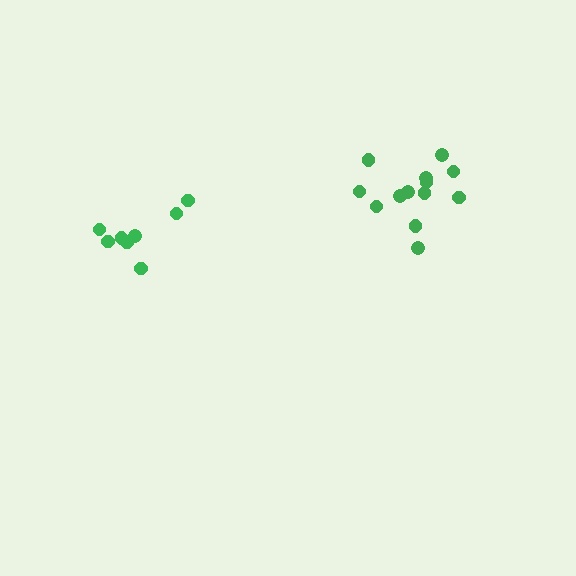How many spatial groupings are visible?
There are 2 spatial groupings.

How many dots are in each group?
Group 1: 8 dots, Group 2: 13 dots (21 total).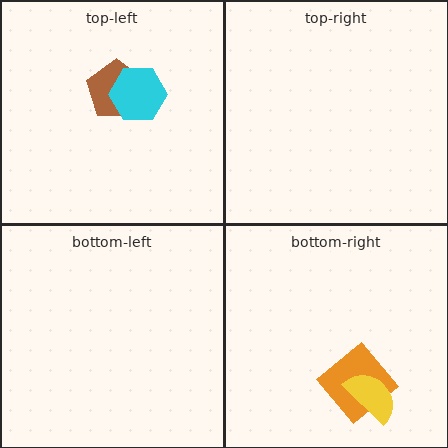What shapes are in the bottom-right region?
The orange diamond, the yellow semicircle.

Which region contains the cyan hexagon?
The top-left region.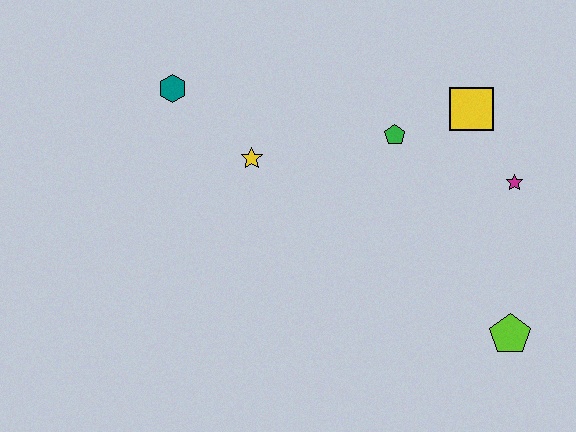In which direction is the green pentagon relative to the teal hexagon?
The green pentagon is to the right of the teal hexagon.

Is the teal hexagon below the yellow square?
No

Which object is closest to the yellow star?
The teal hexagon is closest to the yellow star.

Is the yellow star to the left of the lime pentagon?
Yes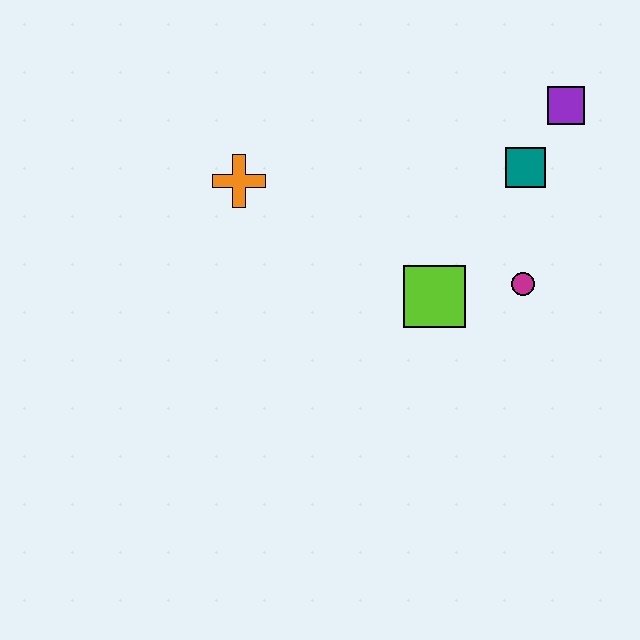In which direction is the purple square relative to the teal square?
The purple square is above the teal square.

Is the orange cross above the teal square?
No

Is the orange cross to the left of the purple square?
Yes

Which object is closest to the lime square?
The magenta circle is closest to the lime square.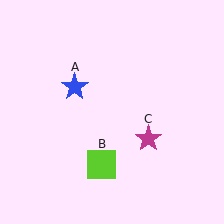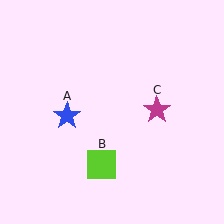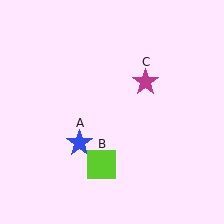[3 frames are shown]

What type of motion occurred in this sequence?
The blue star (object A), magenta star (object C) rotated counterclockwise around the center of the scene.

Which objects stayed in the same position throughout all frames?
Lime square (object B) remained stationary.